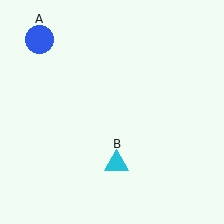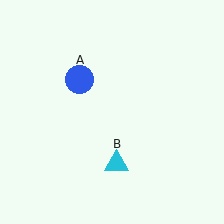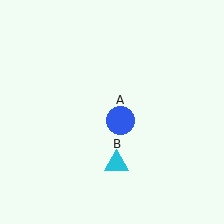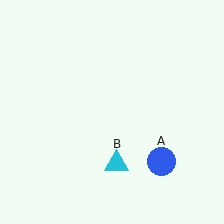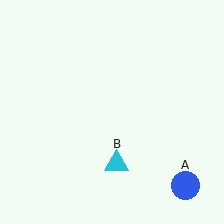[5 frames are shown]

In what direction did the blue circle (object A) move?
The blue circle (object A) moved down and to the right.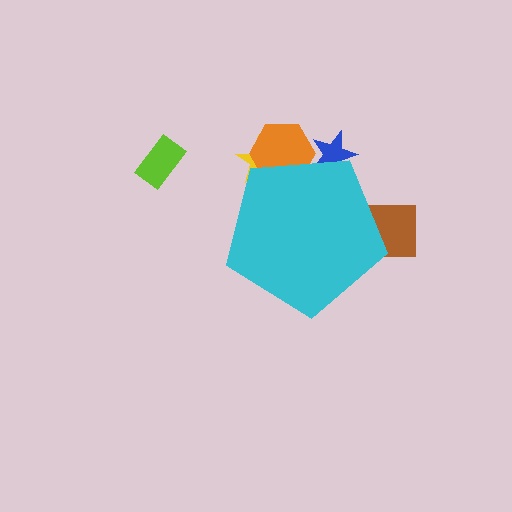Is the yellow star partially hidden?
Yes, the yellow star is partially hidden behind the cyan pentagon.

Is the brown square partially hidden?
Yes, the brown square is partially hidden behind the cyan pentagon.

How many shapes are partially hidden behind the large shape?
4 shapes are partially hidden.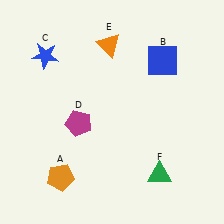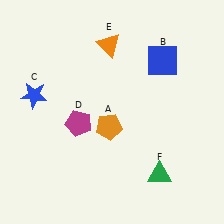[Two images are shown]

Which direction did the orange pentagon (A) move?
The orange pentagon (A) moved up.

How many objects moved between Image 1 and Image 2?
2 objects moved between the two images.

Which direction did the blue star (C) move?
The blue star (C) moved down.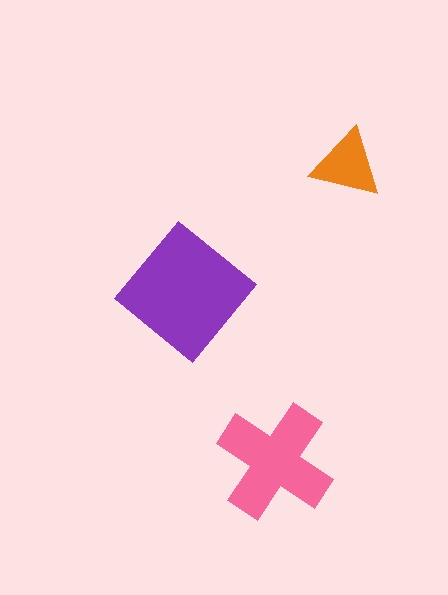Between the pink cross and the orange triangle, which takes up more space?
The pink cross.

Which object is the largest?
The purple diamond.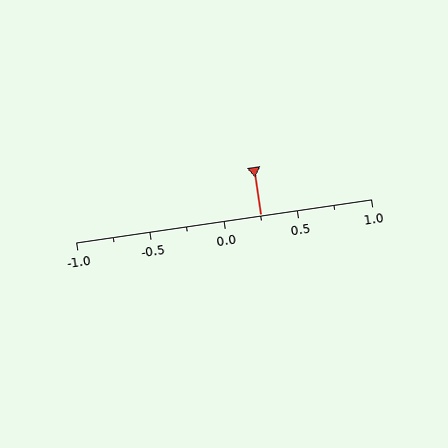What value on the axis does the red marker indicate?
The marker indicates approximately 0.25.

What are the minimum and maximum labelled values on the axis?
The axis runs from -1.0 to 1.0.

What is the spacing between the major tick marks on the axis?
The major ticks are spaced 0.5 apart.